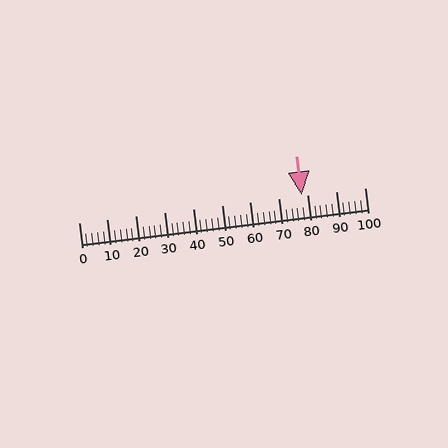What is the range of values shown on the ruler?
The ruler shows values from 0 to 100.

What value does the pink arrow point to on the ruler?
The pink arrow points to approximately 78.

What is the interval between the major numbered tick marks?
The major tick marks are spaced 10 units apart.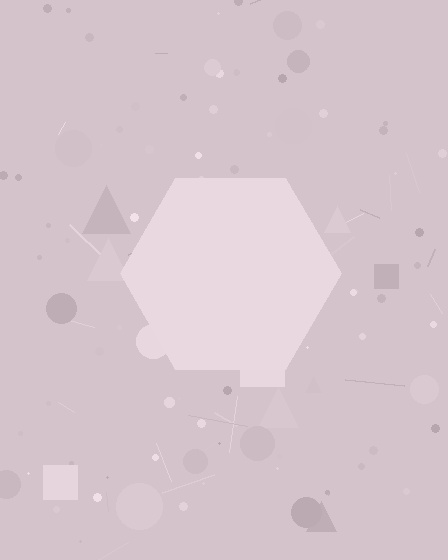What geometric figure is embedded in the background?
A hexagon is embedded in the background.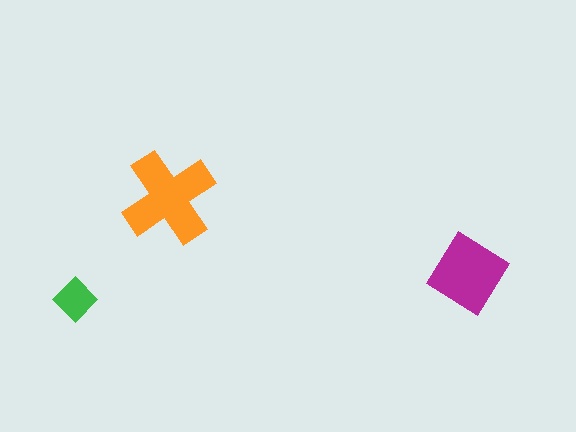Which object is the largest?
The orange cross.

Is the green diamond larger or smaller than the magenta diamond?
Smaller.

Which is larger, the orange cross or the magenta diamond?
The orange cross.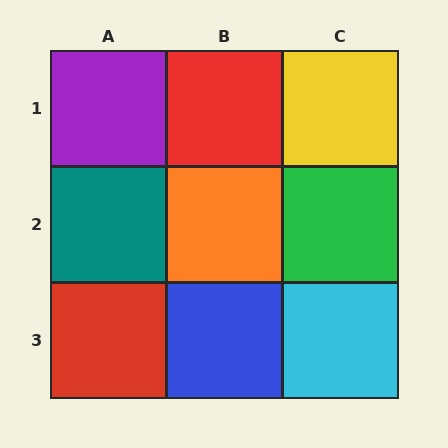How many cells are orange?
1 cell is orange.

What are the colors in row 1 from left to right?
Purple, red, yellow.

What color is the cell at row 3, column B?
Blue.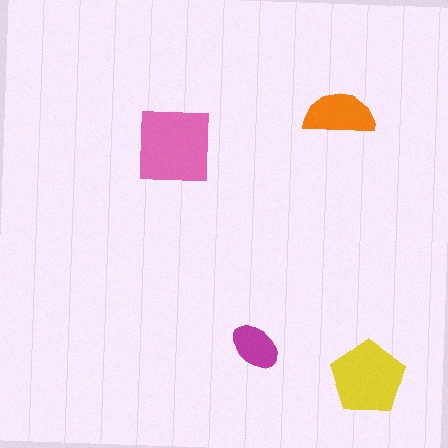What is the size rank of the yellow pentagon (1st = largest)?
2nd.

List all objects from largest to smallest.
The pink square, the yellow pentagon, the orange semicircle, the magenta ellipse.